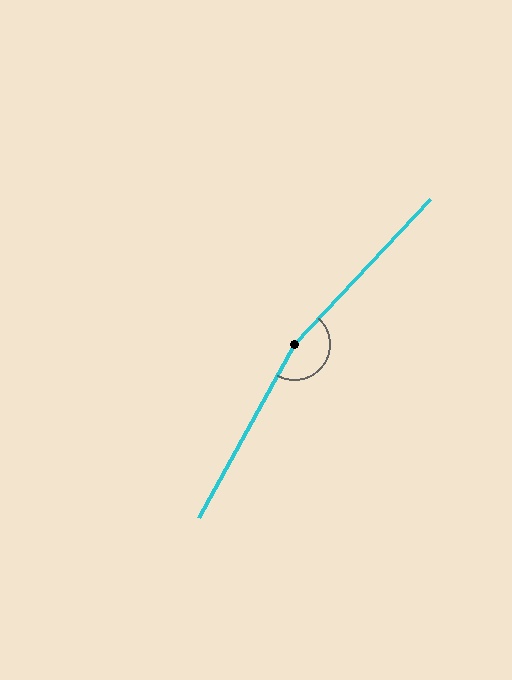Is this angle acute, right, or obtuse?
It is obtuse.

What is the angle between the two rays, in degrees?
Approximately 166 degrees.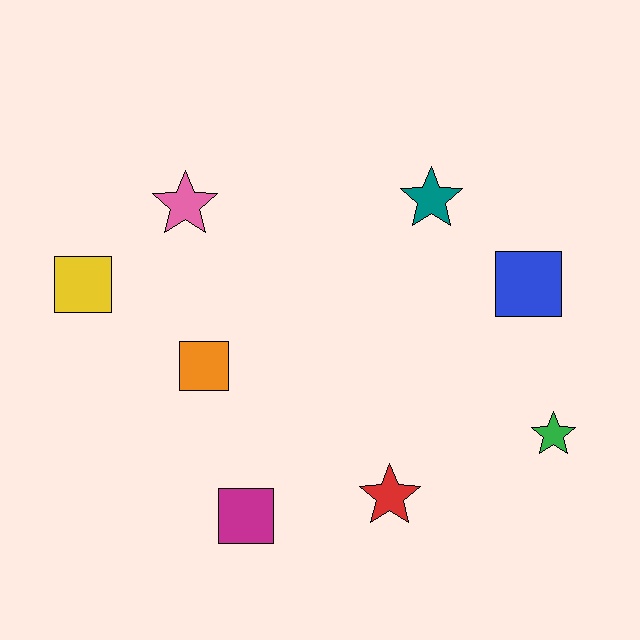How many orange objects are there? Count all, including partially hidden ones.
There is 1 orange object.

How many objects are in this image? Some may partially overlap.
There are 8 objects.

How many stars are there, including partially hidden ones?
There are 4 stars.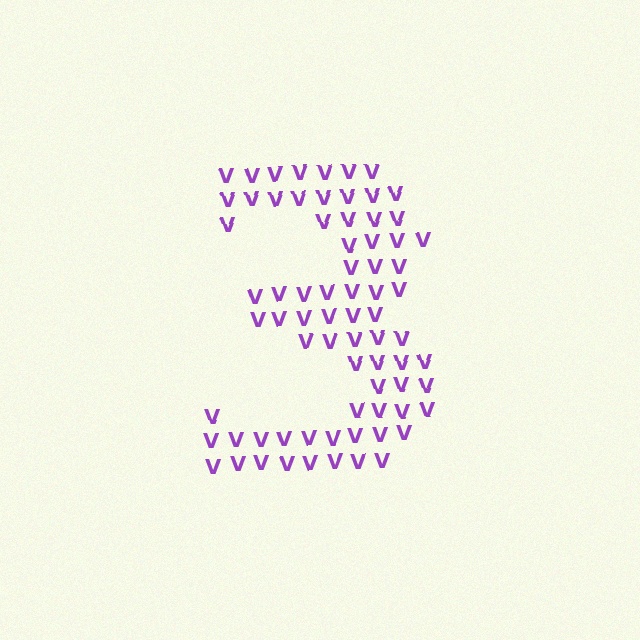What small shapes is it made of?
It is made of small letter V's.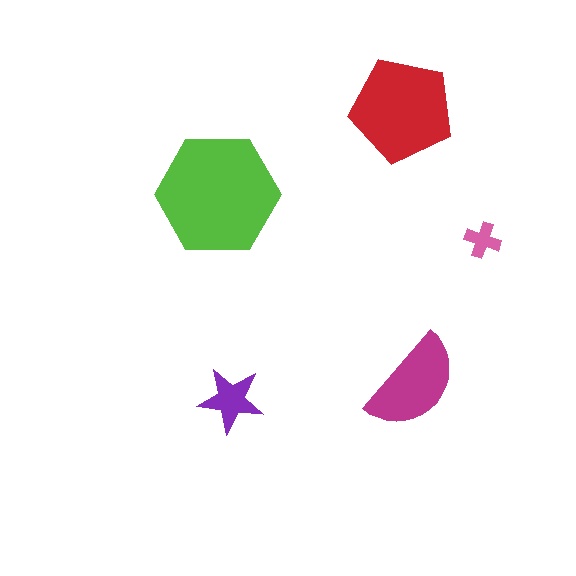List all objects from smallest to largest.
The pink cross, the purple star, the magenta semicircle, the red pentagon, the lime hexagon.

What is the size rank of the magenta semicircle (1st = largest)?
3rd.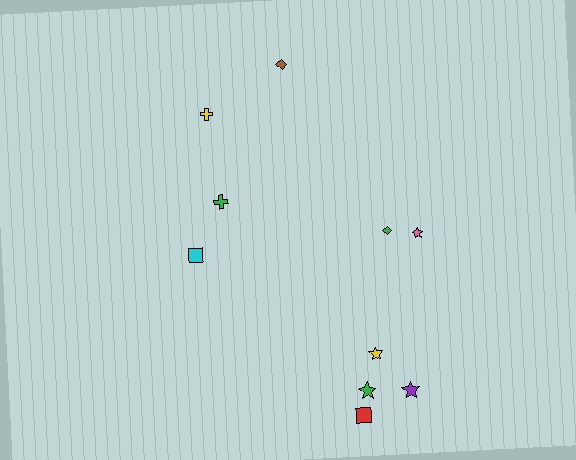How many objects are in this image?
There are 10 objects.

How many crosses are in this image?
There are 2 crosses.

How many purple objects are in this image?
There is 1 purple object.